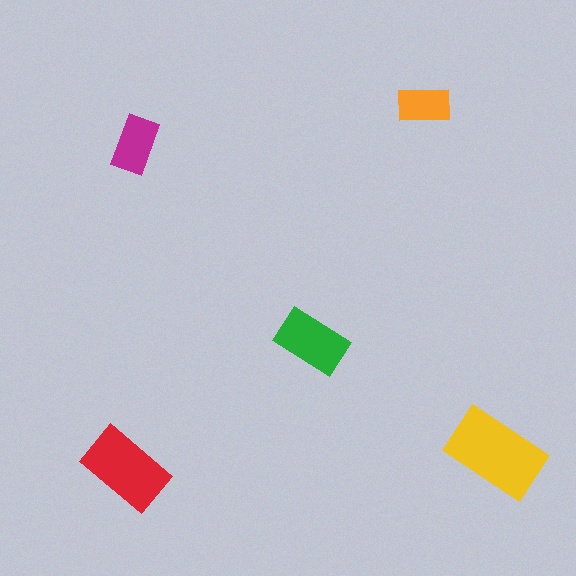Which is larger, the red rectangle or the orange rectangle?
The red one.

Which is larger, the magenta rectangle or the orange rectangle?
The magenta one.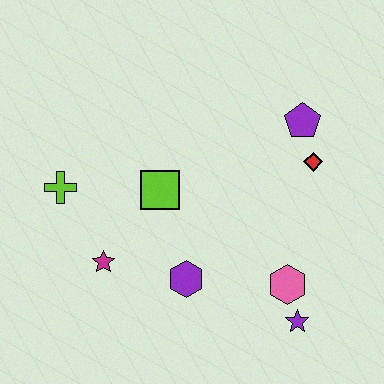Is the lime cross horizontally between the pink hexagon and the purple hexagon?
No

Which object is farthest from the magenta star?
The purple pentagon is farthest from the magenta star.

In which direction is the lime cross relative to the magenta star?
The lime cross is above the magenta star.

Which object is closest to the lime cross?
The magenta star is closest to the lime cross.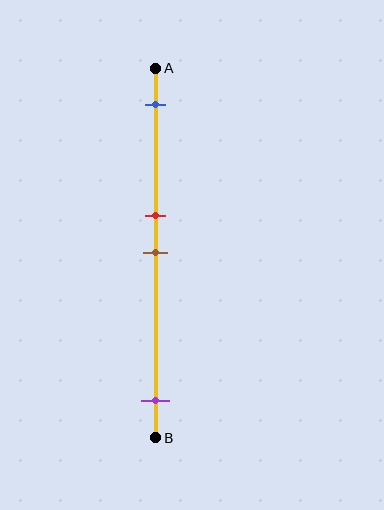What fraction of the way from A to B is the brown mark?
The brown mark is approximately 50% (0.5) of the way from A to B.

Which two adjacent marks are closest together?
The red and brown marks are the closest adjacent pair.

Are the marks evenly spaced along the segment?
No, the marks are not evenly spaced.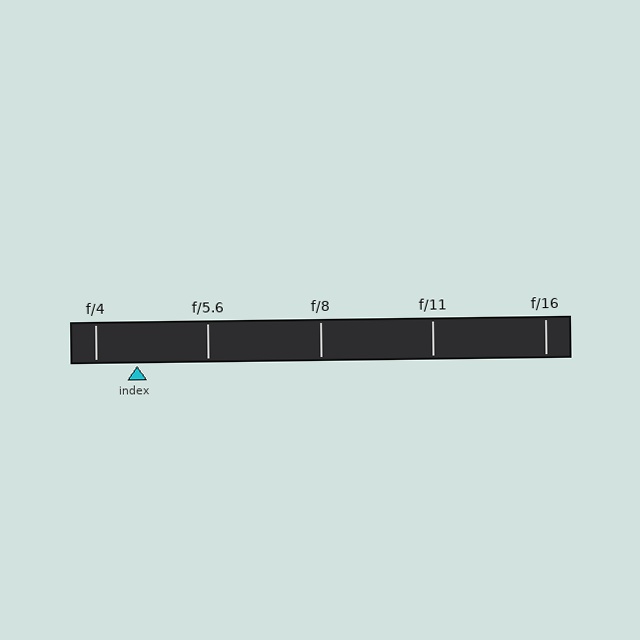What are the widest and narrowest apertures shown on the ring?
The widest aperture shown is f/4 and the narrowest is f/16.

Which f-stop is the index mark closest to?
The index mark is closest to f/4.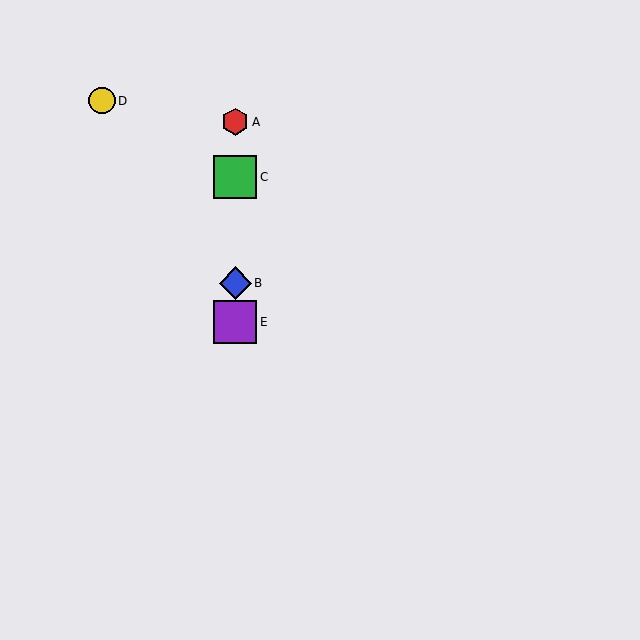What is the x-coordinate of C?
Object C is at x≈235.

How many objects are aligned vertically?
4 objects (A, B, C, E) are aligned vertically.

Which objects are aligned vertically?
Objects A, B, C, E are aligned vertically.